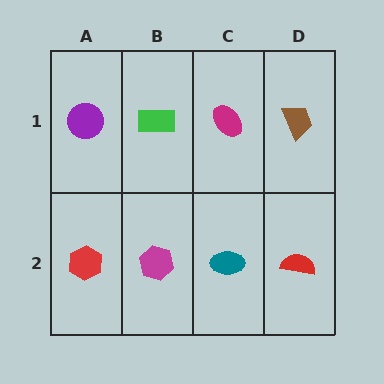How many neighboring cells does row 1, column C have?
3.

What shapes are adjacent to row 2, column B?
A green rectangle (row 1, column B), a red hexagon (row 2, column A), a teal ellipse (row 2, column C).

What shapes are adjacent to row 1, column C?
A teal ellipse (row 2, column C), a green rectangle (row 1, column B), a brown trapezoid (row 1, column D).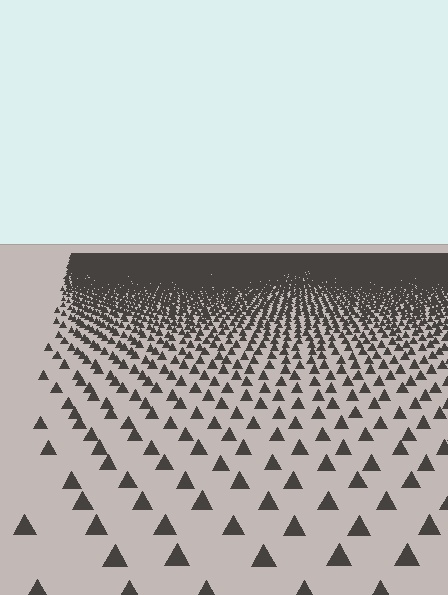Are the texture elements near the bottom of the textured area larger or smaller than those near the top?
Larger. Near the bottom, elements are closer to the viewer and appear at a bigger on-screen size.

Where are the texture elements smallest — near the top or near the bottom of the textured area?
Near the top.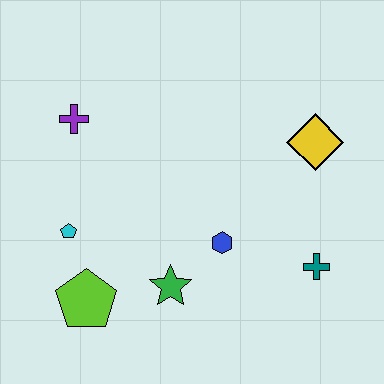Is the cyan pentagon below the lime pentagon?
No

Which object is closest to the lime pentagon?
The cyan pentagon is closest to the lime pentagon.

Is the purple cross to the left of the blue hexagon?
Yes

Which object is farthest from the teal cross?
The purple cross is farthest from the teal cross.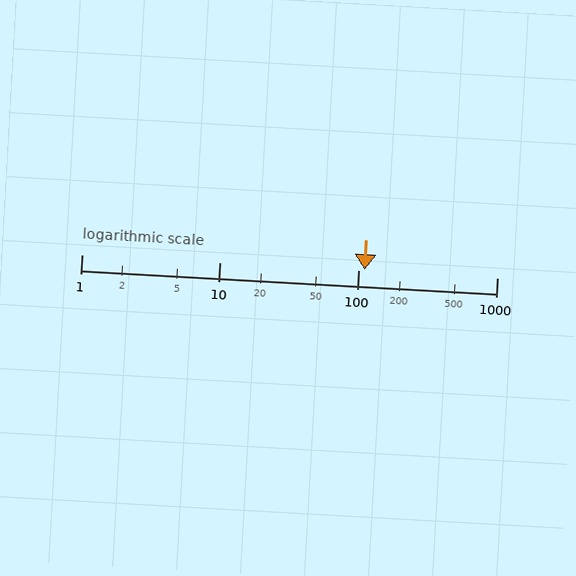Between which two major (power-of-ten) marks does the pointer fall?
The pointer is between 100 and 1000.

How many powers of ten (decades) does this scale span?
The scale spans 3 decades, from 1 to 1000.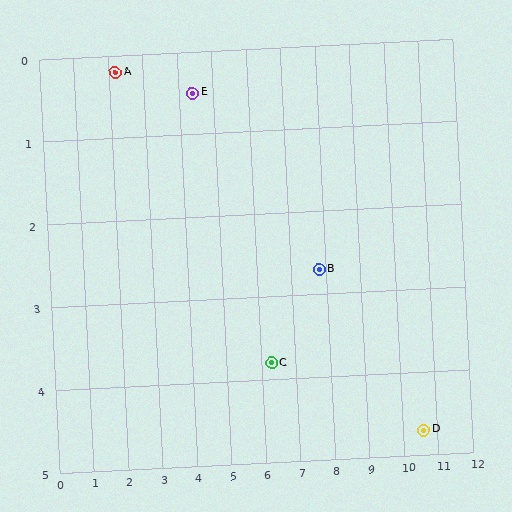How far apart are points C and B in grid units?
Points C and B are about 1.9 grid units apart.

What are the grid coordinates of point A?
Point A is at approximately (2.2, 0.2).